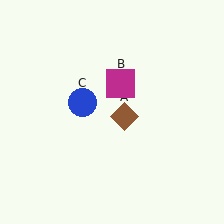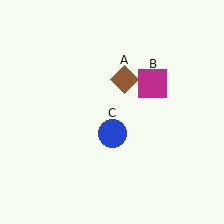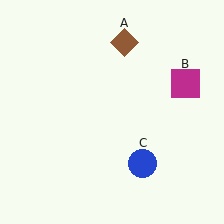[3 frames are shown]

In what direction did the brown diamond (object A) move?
The brown diamond (object A) moved up.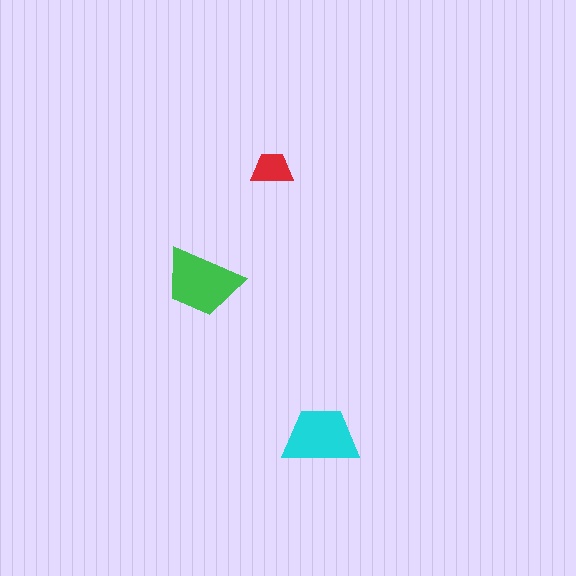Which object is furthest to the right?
The cyan trapezoid is rightmost.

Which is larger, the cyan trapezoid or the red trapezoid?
The cyan one.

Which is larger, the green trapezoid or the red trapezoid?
The green one.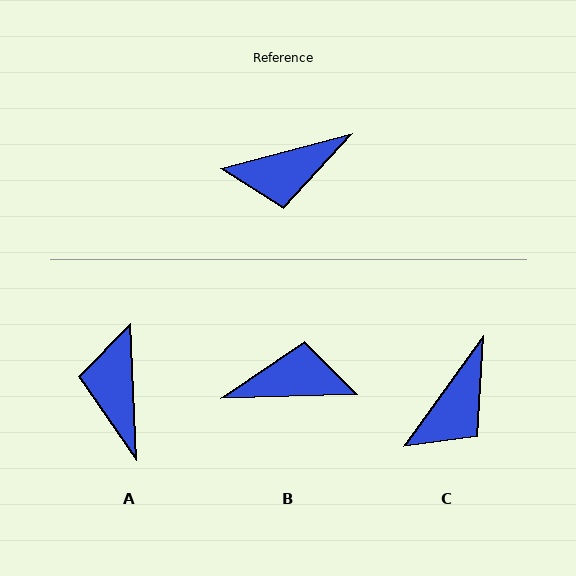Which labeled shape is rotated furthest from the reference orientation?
B, about 167 degrees away.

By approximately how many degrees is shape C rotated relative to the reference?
Approximately 39 degrees counter-clockwise.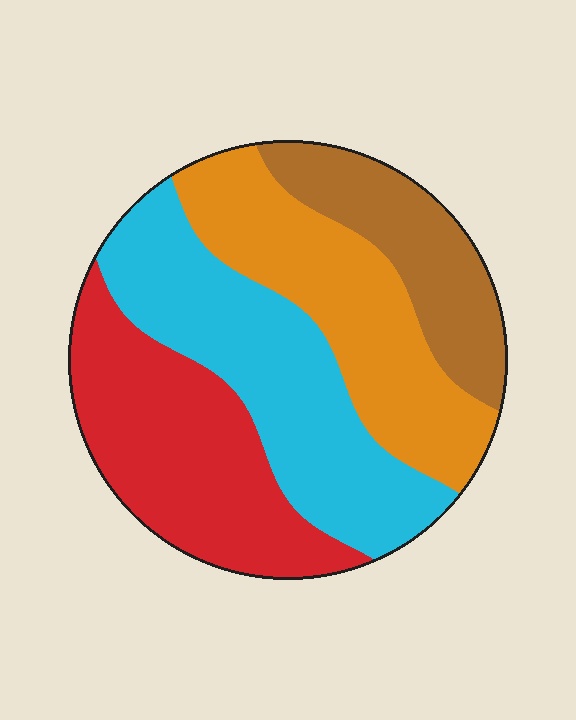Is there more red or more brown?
Red.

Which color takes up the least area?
Brown, at roughly 15%.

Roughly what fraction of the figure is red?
Red covers roughly 25% of the figure.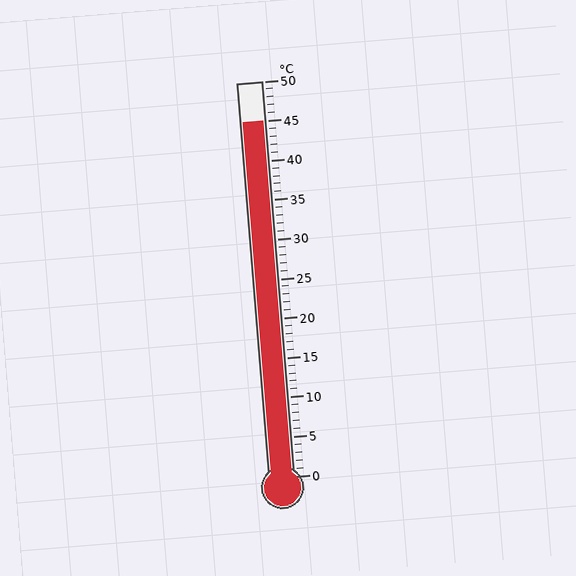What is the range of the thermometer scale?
The thermometer scale ranges from 0°C to 50°C.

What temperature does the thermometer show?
The thermometer shows approximately 45°C.